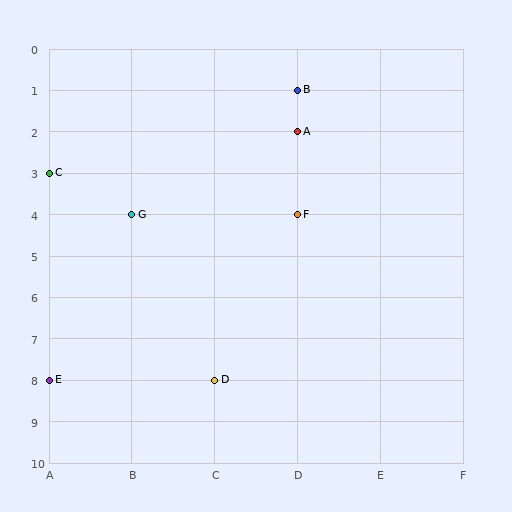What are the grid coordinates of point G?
Point G is at grid coordinates (B, 4).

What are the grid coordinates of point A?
Point A is at grid coordinates (D, 2).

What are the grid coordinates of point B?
Point B is at grid coordinates (D, 1).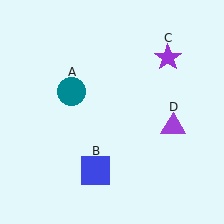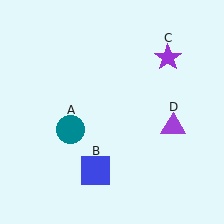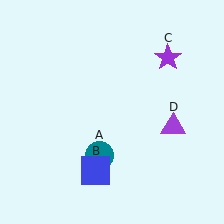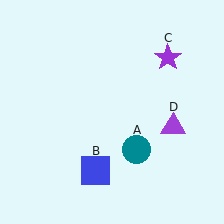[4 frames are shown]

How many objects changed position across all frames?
1 object changed position: teal circle (object A).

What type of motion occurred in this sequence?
The teal circle (object A) rotated counterclockwise around the center of the scene.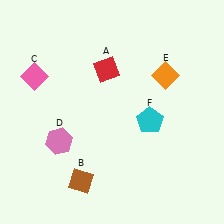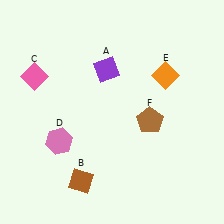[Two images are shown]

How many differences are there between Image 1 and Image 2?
There are 2 differences between the two images.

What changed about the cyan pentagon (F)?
In Image 1, F is cyan. In Image 2, it changed to brown.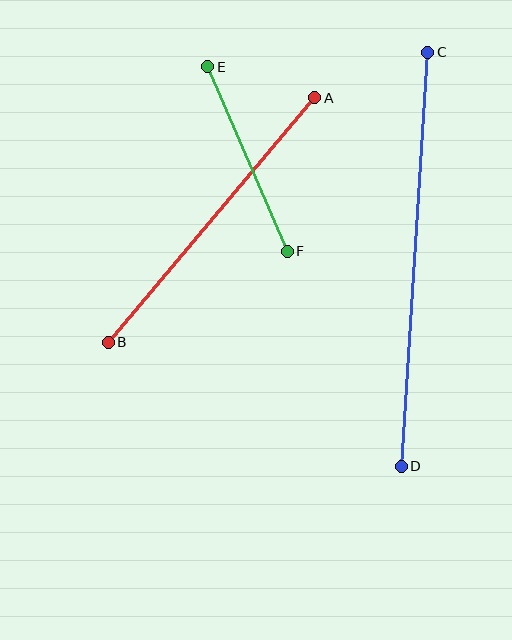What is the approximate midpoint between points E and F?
The midpoint is at approximately (248, 159) pixels.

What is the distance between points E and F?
The distance is approximately 201 pixels.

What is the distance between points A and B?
The distance is approximately 320 pixels.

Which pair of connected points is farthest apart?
Points C and D are farthest apart.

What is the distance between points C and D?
The distance is approximately 415 pixels.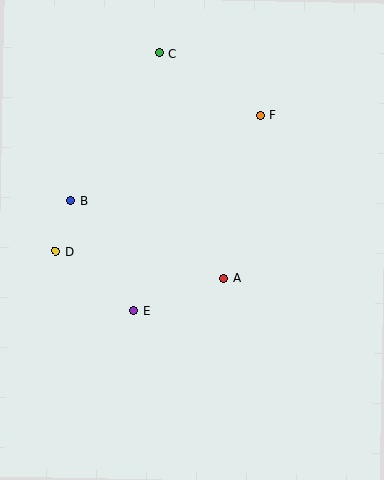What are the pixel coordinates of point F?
Point F is at (260, 115).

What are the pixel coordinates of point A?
Point A is at (224, 278).